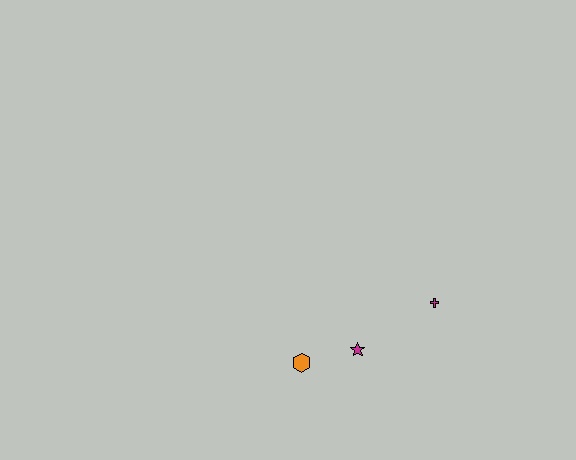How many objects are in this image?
There are 3 objects.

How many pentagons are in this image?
There are no pentagons.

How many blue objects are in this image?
There are no blue objects.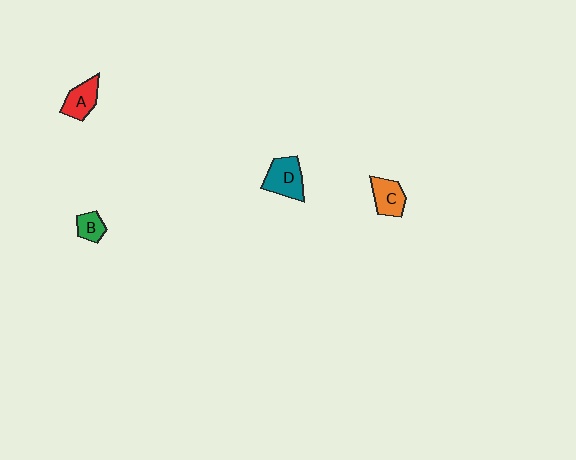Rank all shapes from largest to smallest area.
From largest to smallest: D (teal), C (orange), A (red), B (green).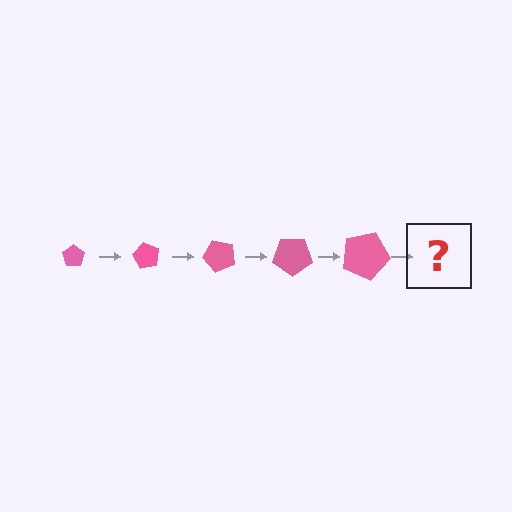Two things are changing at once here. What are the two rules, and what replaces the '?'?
The two rules are that the pentagon grows larger each step and it rotates 60 degrees each step. The '?' should be a pentagon, larger than the previous one and rotated 300 degrees from the start.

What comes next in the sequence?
The next element should be a pentagon, larger than the previous one and rotated 300 degrees from the start.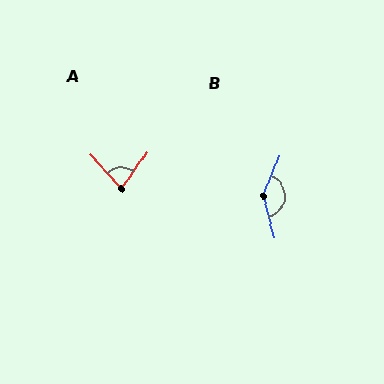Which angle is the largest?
B, at approximately 143 degrees.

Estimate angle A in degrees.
Approximately 77 degrees.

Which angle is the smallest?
A, at approximately 77 degrees.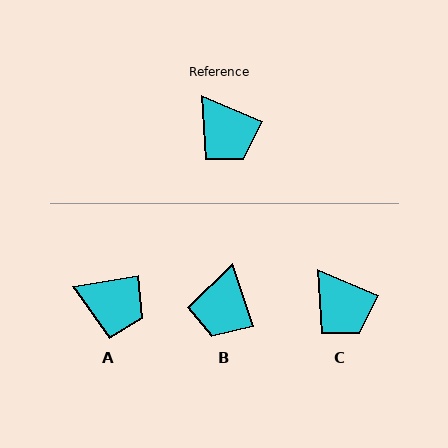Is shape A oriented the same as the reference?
No, it is off by about 32 degrees.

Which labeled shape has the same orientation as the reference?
C.